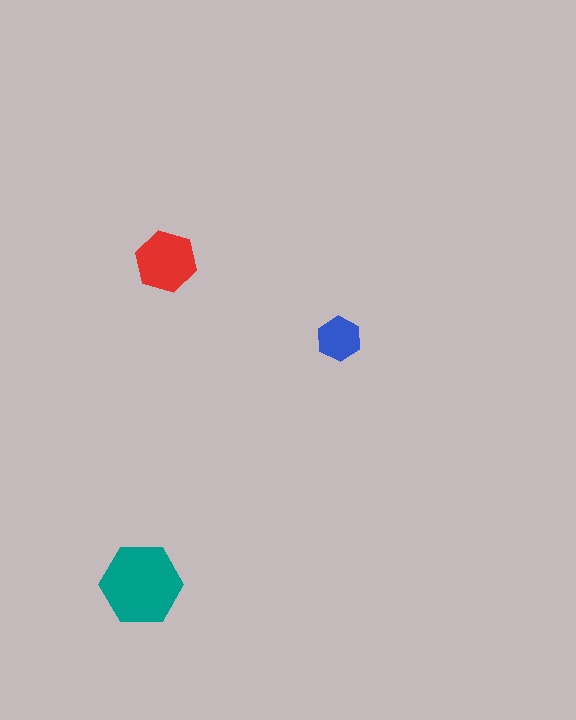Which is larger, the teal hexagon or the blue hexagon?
The teal one.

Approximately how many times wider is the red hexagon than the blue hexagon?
About 1.5 times wider.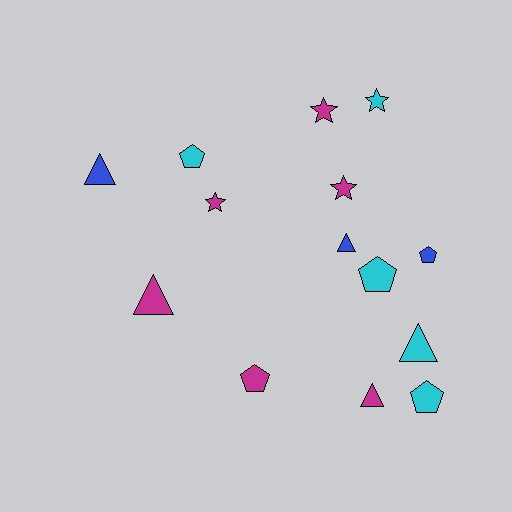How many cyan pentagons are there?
There are 3 cyan pentagons.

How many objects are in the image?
There are 14 objects.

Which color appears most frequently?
Magenta, with 6 objects.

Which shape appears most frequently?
Triangle, with 5 objects.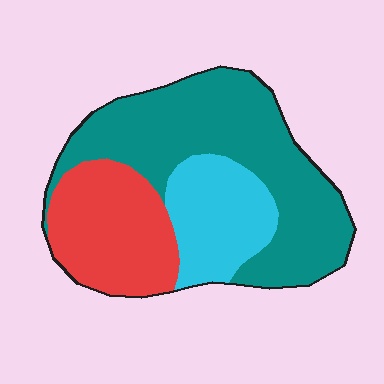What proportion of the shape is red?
Red takes up about one quarter (1/4) of the shape.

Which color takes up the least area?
Cyan, at roughly 20%.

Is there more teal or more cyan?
Teal.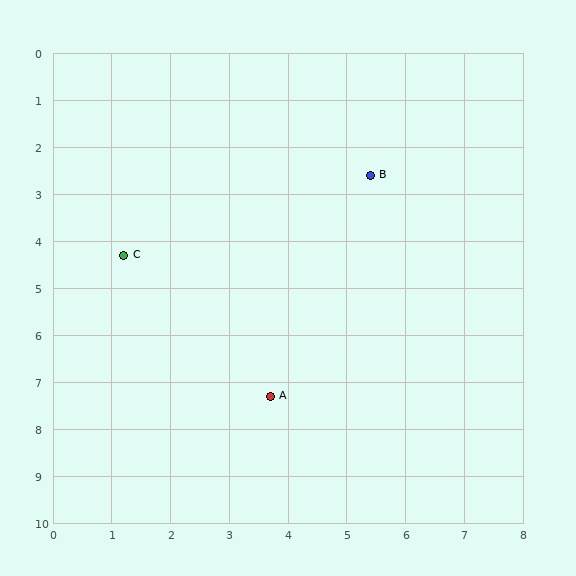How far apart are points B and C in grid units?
Points B and C are about 4.5 grid units apart.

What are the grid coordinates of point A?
Point A is at approximately (3.7, 7.3).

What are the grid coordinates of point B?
Point B is at approximately (5.4, 2.6).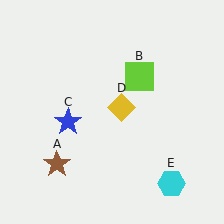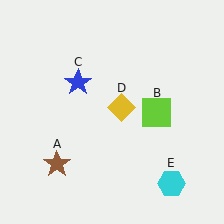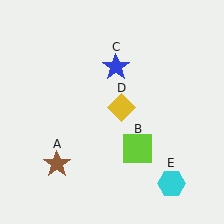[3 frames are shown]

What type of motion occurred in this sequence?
The lime square (object B), blue star (object C) rotated clockwise around the center of the scene.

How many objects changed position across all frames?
2 objects changed position: lime square (object B), blue star (object C).